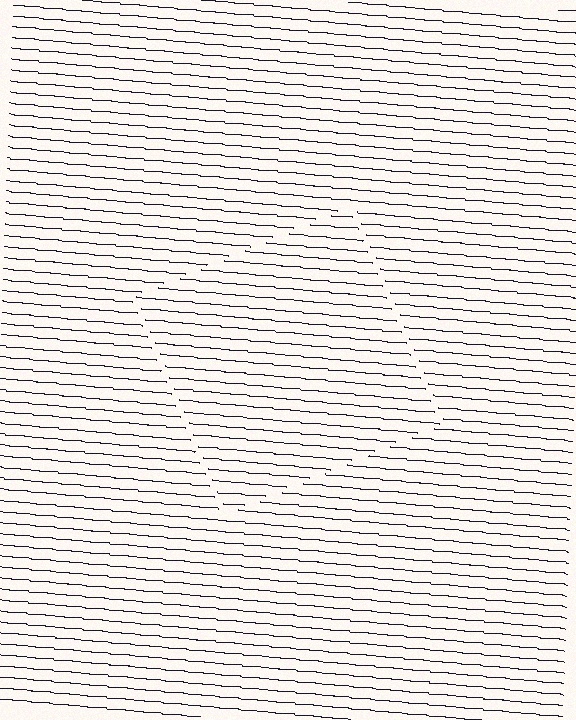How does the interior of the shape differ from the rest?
The interior of the shape contains the same grating, shifted by half a period — the contour is defined by the phase discontinuity where line-ends from the inner and outer gratings abut.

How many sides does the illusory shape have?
4 sides — the line-ends trace a square.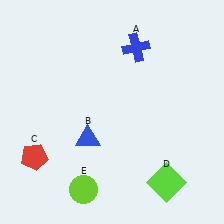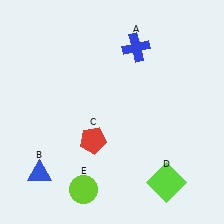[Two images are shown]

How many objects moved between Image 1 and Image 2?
2 objects moved between the two images.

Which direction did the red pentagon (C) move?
The red pentagon (C) moved right.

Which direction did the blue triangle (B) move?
The blue triangle (B) moved left.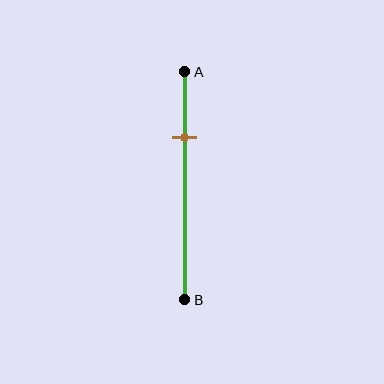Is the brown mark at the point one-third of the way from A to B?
No, the mark is at about 30% from A, not at the 33% one-third point.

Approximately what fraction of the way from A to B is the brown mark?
The brown mark is approximately 30% of the way from A to B.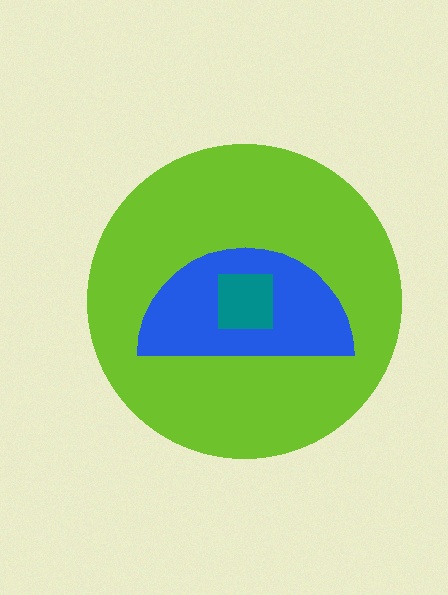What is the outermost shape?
The lime circle.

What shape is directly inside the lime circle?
The blue semicircle.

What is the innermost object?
The teal square.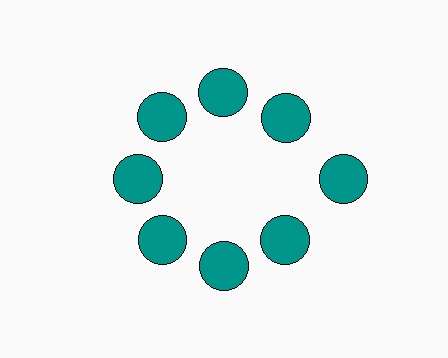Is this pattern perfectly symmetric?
No. The 8 teal circles are arranged in a ring, but one element near the 3 o'clock position is pushed outward from the center, breaking the 8-fold rotational symmetry.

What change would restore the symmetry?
The symmetry would be restored by moving it inward, back onto the ring so that all 8 circles sit at equal angles and equal distance from the center.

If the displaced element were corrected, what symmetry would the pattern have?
It would have 8-fold rotational symmetry — the pattern would map onto itself every 45 degrees.